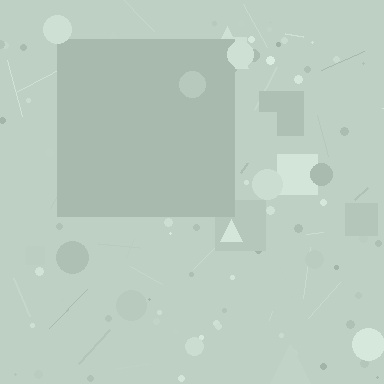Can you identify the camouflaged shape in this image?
The camouflaged shape is a square.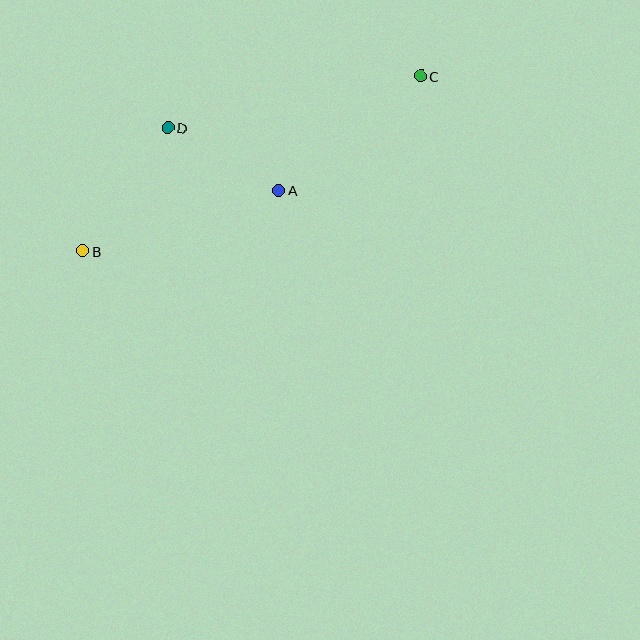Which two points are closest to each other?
Points A and D are closest to each other.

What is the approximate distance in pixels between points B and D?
The distance between B and D is approximately 150 pixels.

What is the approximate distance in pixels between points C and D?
The distance between C and D is approximately 258 pixels.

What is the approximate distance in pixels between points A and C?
The distance between A and C is approximately 182 pixels.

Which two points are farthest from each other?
Points B and C are farthest from each other.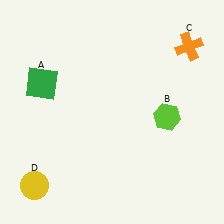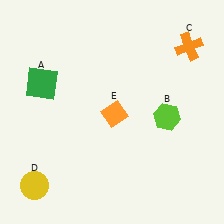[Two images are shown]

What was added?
An orange diamond (E) was added in Image 2.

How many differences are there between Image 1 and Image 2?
There is 1 difference between the two images.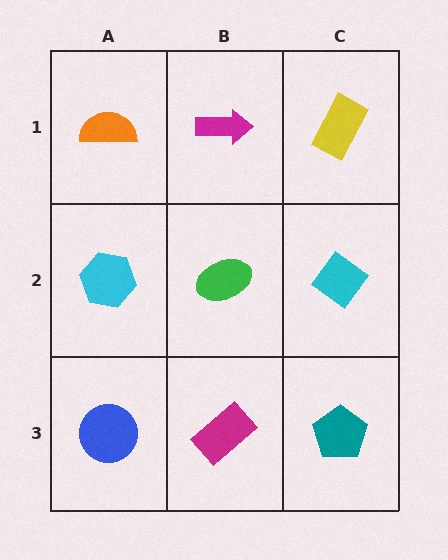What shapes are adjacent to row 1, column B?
A green ellipse (row 2, column B), an orange semicircle (row 1, column A), a yellow rectangle (row 1, column C).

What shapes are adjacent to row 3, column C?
A cyan diamond (row 2, column C), a magenta rectangle (row 3, column B).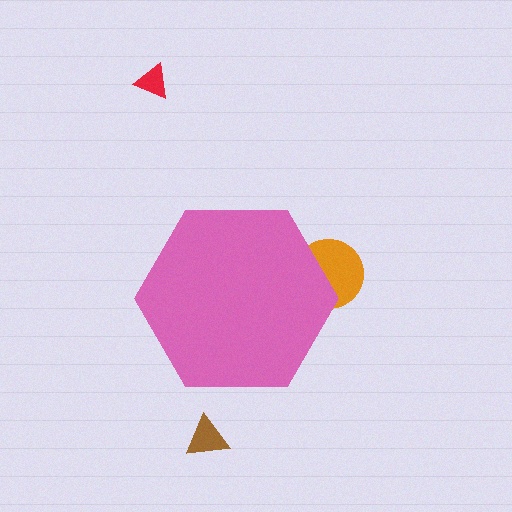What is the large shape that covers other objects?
A pink hexagon.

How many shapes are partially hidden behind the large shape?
1 shape is partially hidden.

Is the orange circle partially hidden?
Yes, the orange circle is partially hidden behind the pink hexagon.